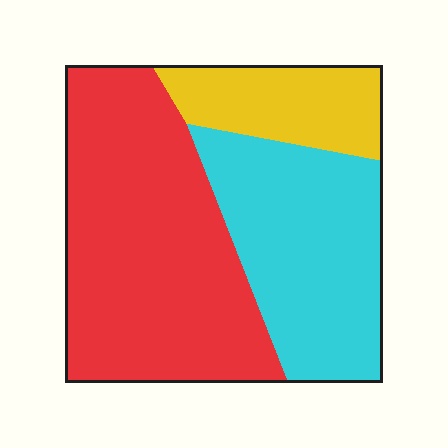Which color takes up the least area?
Yellow, at roughly 15%.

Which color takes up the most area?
Red, at roughly 50%.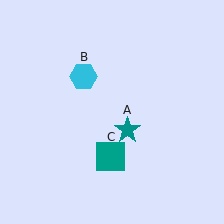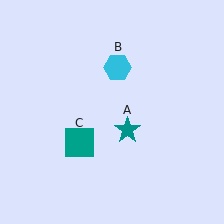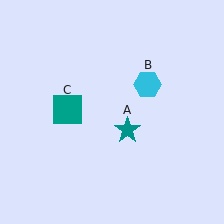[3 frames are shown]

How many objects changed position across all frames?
2 objects changed position: cyan hexagon (object B), teal square (object C).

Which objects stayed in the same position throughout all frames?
Teal star (object A) remained stationary.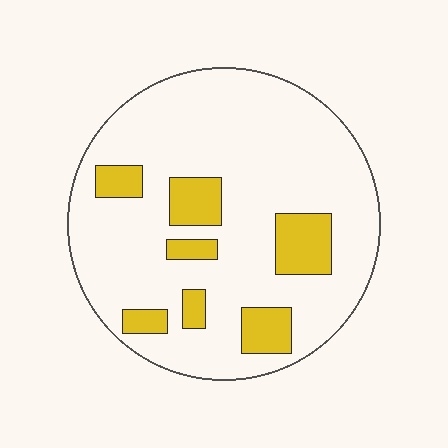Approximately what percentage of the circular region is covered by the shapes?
Approximately 15%.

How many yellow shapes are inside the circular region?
7.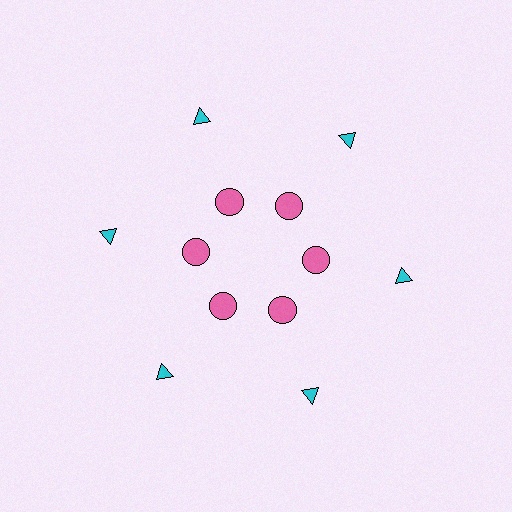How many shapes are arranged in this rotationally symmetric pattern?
There are 12 shapes, arranged in 6 groups of 2.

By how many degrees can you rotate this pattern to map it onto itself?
The pattern maps onto itself every 60 degrees of rotation.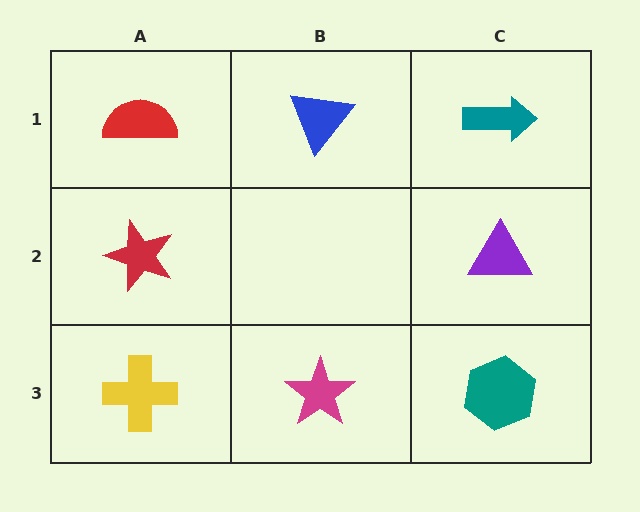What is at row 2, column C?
A purple triangle.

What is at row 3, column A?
A yellow cross.